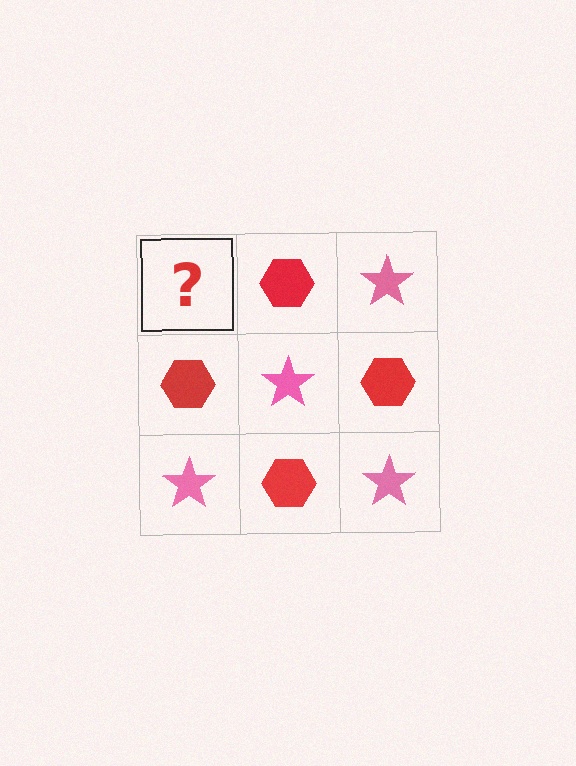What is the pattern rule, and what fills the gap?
The rule is that it alternates pink star and red hexagon in a checkerboard pattern. The gap should be filled with a pink star.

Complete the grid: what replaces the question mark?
The question mark should be replaced with a pink star.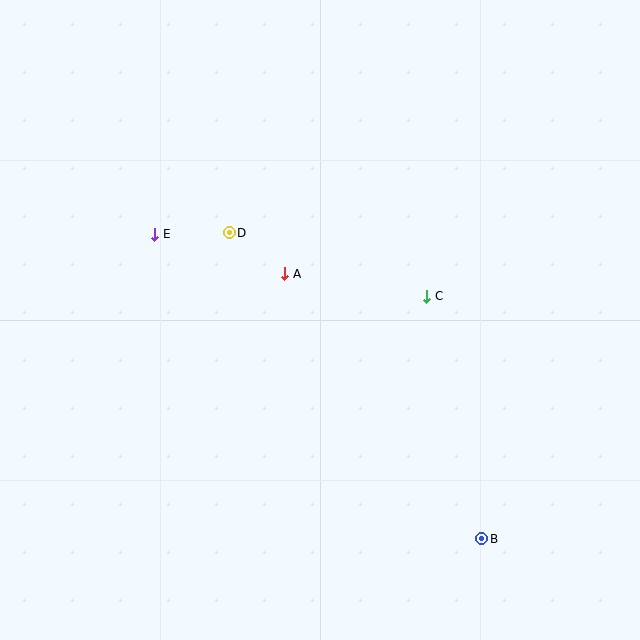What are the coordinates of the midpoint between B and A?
The midpoint between B and A is at (383, 406).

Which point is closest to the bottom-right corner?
Point B is closest to the bottom-right corner.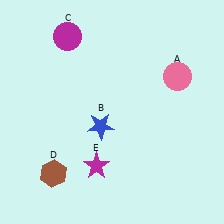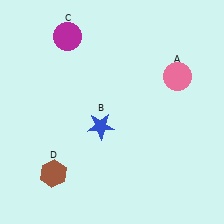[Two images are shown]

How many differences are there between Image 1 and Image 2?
There is 1 difference between the two images.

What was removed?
The magenta star (E) was removed in Image 2.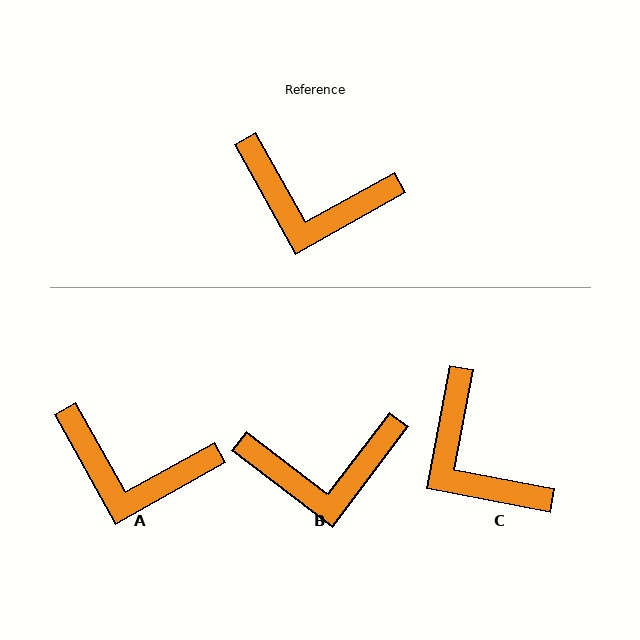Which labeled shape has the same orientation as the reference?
A.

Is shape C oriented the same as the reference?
No, it is off by about 40 degrees.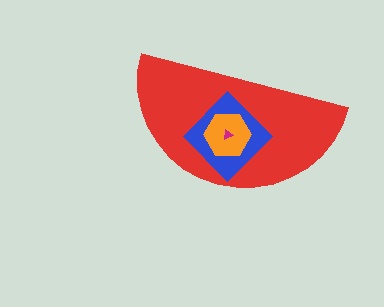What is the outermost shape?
The red semicircle.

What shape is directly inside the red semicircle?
The blue diamond.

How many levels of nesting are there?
4.